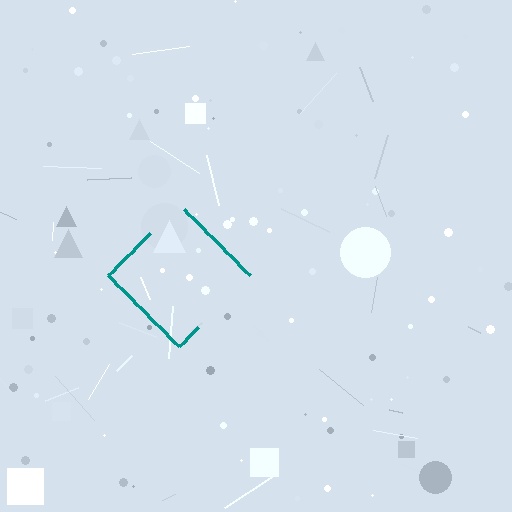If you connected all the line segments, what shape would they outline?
They would outline a diamond.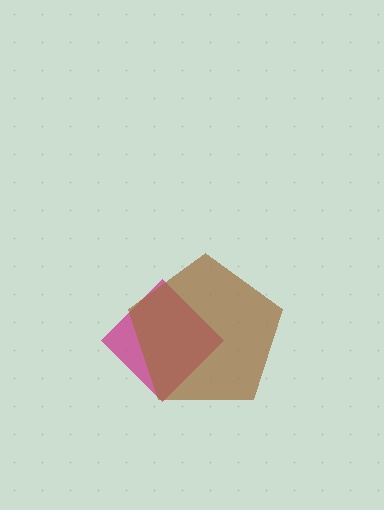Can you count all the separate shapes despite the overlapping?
Yes, there are 2 separate shapes.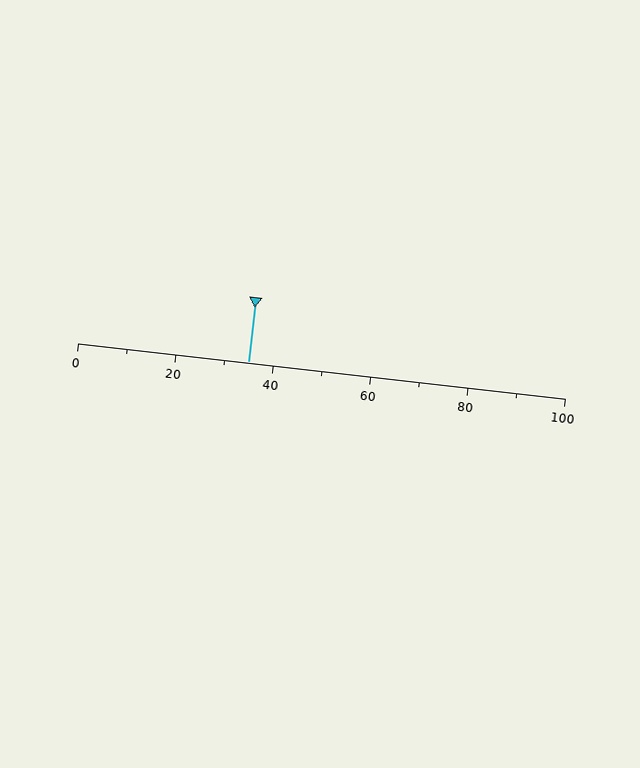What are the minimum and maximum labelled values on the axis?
The axis runs from 0 to 100.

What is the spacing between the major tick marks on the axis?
The major ticks are spaced 20 apart.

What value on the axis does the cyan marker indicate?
The marker indicates approximately 35.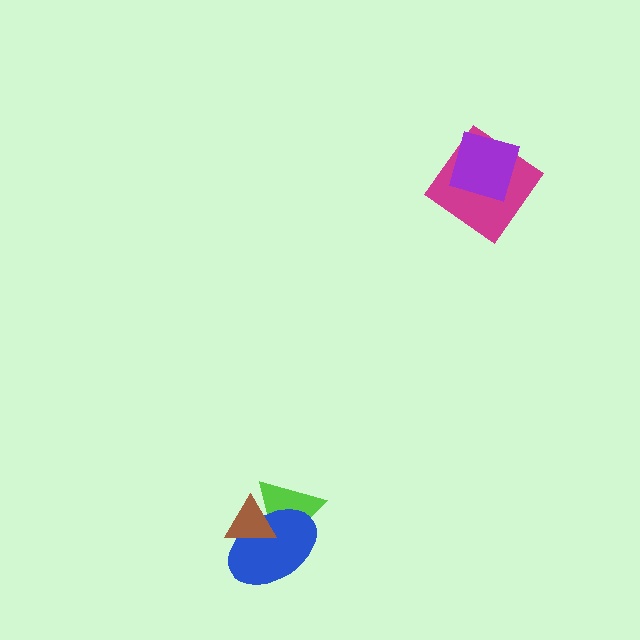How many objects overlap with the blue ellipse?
2 objects overlap with the blue ellipse.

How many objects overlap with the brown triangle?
2 objects overlap with the brown triangle.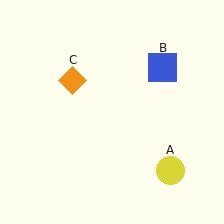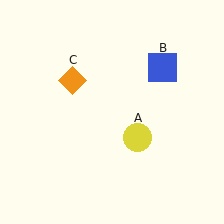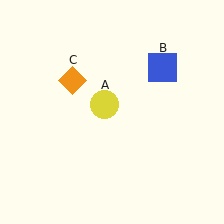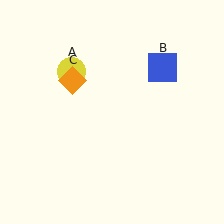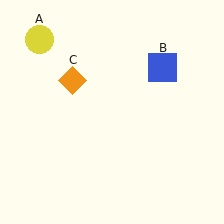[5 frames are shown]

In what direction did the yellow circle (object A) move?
The yellow circle (object A) moved up and to the left.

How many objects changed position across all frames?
1 object changed position: yellow circle (object A).